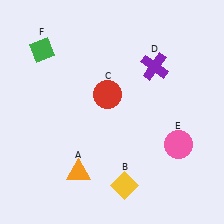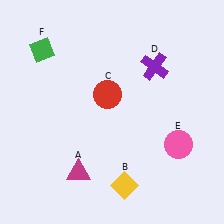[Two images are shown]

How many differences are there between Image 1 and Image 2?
There is 1 difference between the two images.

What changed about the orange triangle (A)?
In Image 1, A is orange. In Image 2, it changed to magenta.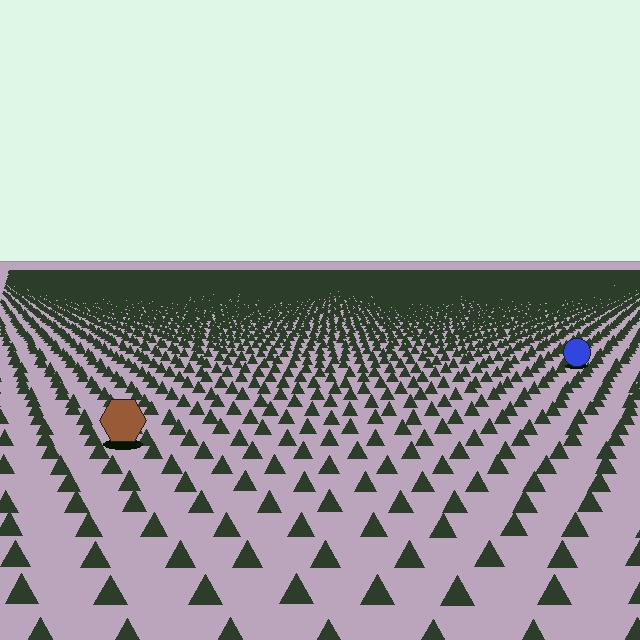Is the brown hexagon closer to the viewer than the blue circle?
Yes. The brown hexagon is closer — you can tell from the texture gradient: the ground texture is coarser near it.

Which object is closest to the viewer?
The brown hexagon is closest. The texture marks near it are larger and more spread out.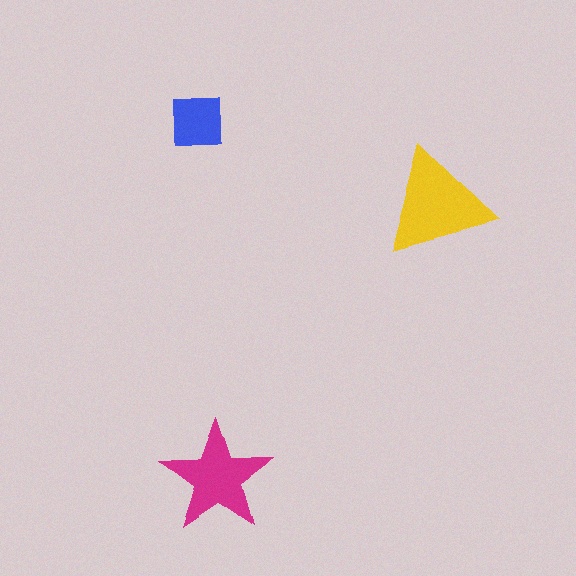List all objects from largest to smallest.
The yellow triangle, the magenta star, the blue square.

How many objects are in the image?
There are 3 objects in the image.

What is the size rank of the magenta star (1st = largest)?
2nd.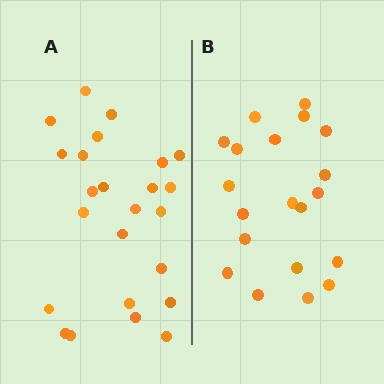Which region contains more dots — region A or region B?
Region A (the left region) has more dots.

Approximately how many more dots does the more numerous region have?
Region A has about 4 more dots than region B.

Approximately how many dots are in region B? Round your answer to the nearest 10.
About 20 dots.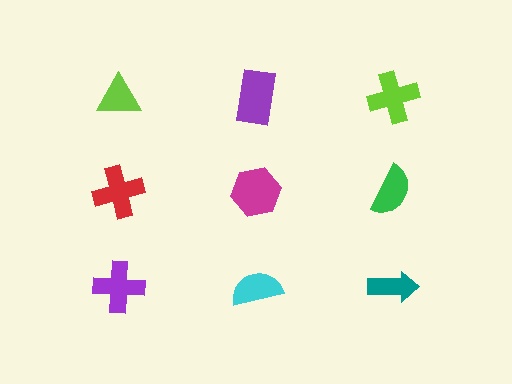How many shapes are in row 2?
3 shapes.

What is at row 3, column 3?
A teal arrow.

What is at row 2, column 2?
A magenta hexagon.